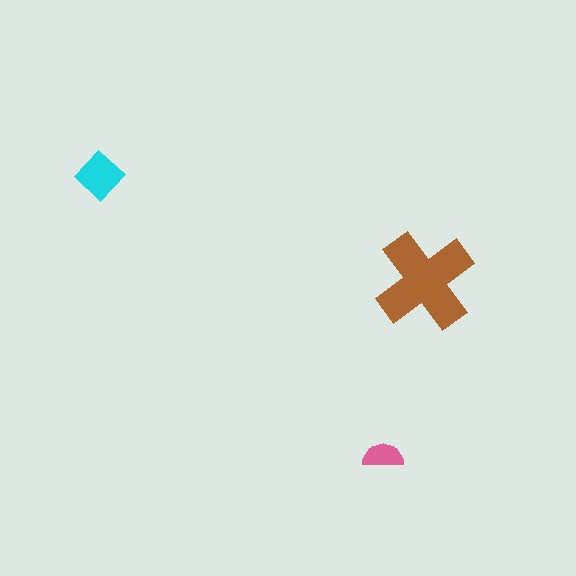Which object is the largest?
The brown cross.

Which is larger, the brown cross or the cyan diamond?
The brown cross.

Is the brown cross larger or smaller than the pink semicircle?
Larger.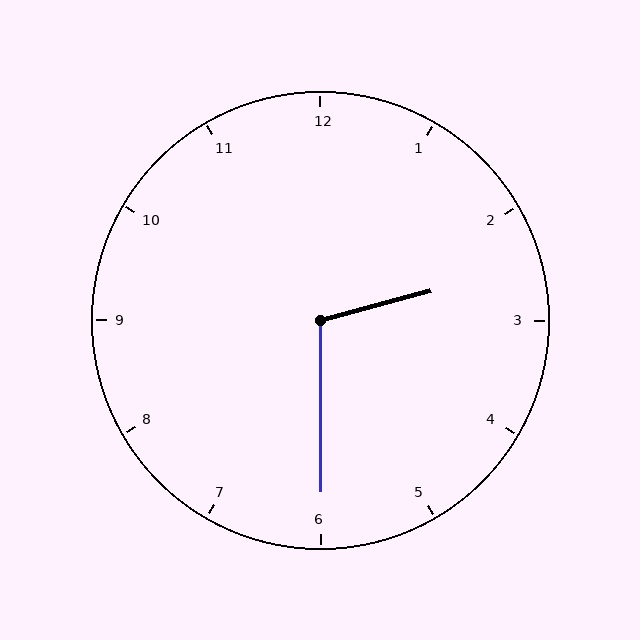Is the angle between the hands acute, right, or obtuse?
It is obtuse.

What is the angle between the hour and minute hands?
Approximately 105 degrees.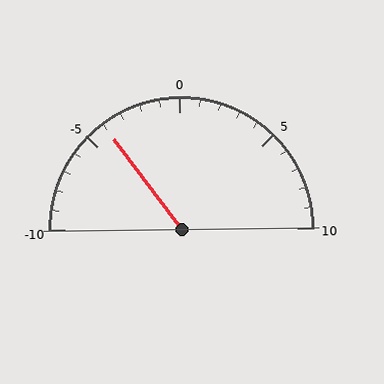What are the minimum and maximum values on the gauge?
The gauge ranges from -10 to 10.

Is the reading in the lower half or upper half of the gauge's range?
The reading is in the lower half of the range (-10 to 10).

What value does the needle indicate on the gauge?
The needle indicates approximately -4.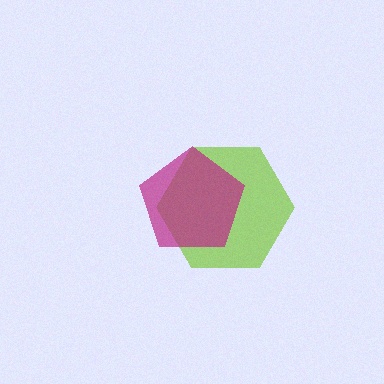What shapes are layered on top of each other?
The layered shapes are: a lime hexagon, a magenta pentagon.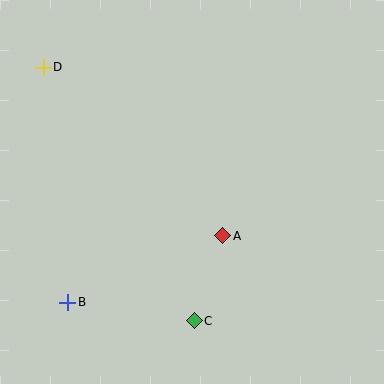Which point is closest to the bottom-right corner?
Point C is closest to the bottom-right corner.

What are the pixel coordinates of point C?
Point C is at (194, 321).